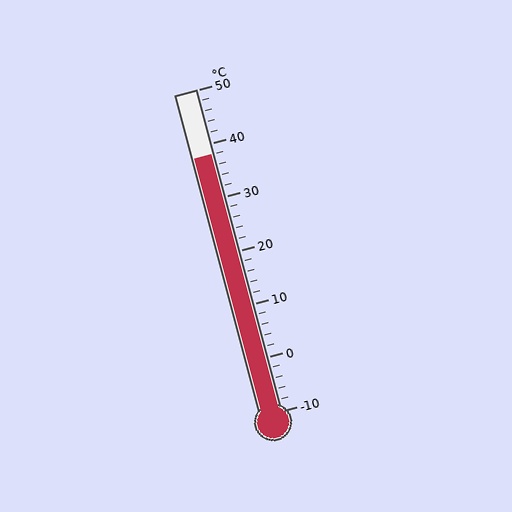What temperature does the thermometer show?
The thermometer shows approximately 38°C.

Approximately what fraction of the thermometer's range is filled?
The thermometer is filled to approximately 80% of its range.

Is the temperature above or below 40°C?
The temperature is below 40°C.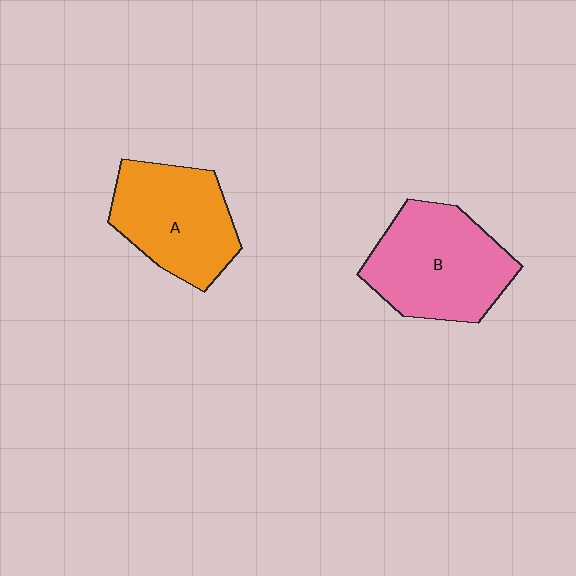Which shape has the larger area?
Shape B (pink).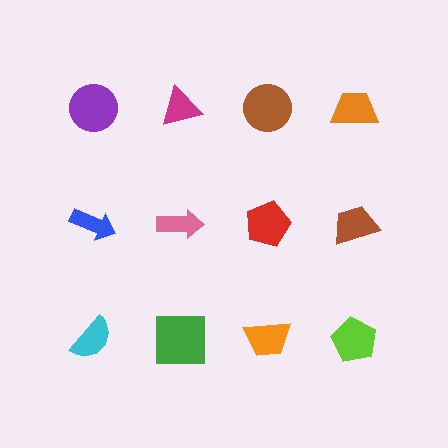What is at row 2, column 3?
A red pentagon.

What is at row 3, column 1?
A cyan semicircle.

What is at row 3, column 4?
A lime pentagon.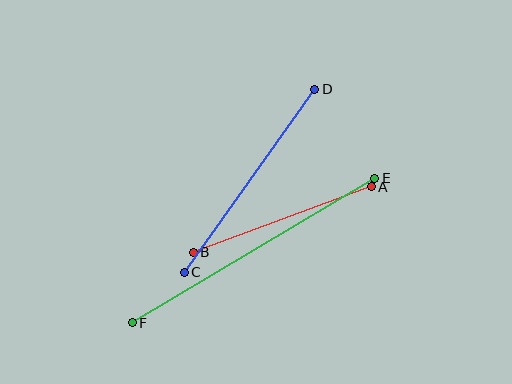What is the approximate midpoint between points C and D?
The midpoint is at approximately (249, 181) pixels.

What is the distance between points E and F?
The distance is approximately 282 pixels.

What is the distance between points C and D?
The distance is approximately 225 pixels.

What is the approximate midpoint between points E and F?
The midpoint is at approximately (254, 251) pixels.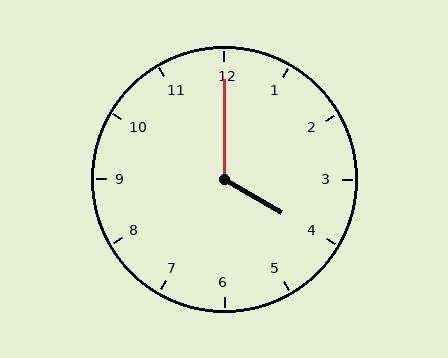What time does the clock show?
4:00.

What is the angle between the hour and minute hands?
Approximately 120 degrees.